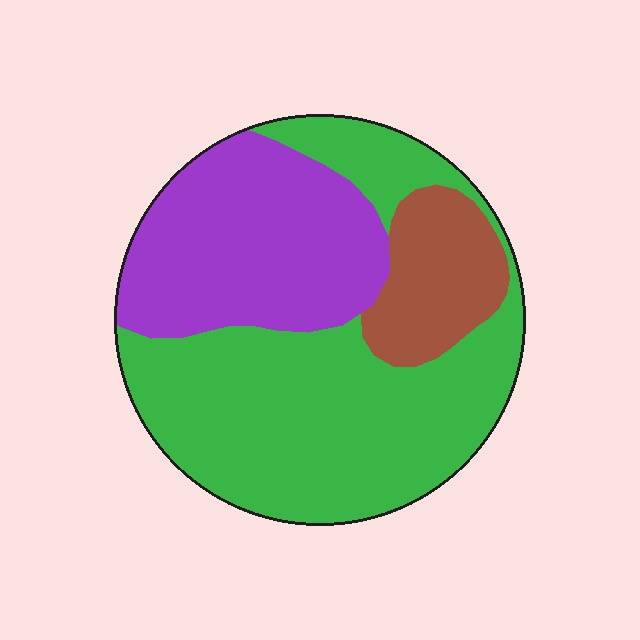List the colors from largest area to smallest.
From largest to smallest: green, purple, brown.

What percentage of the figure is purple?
Purple covers around 30% of the figure.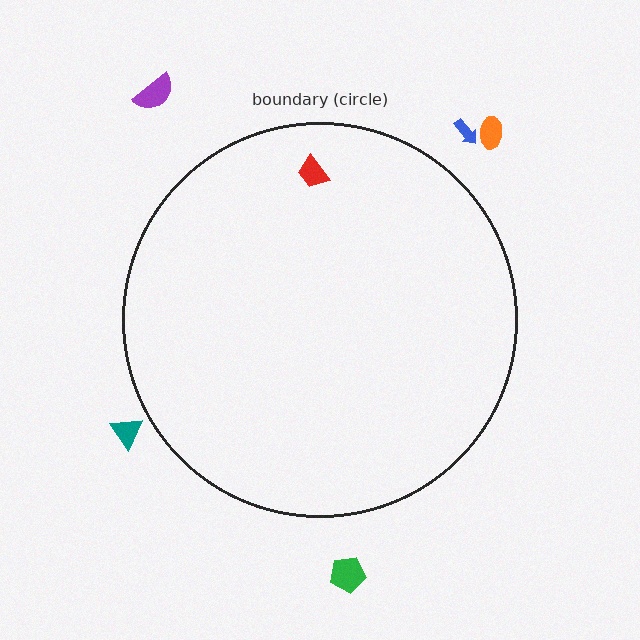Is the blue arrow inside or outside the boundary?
Outside.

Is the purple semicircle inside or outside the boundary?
Outside.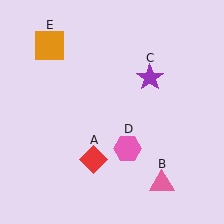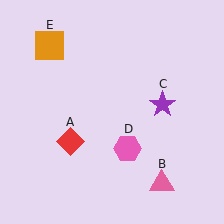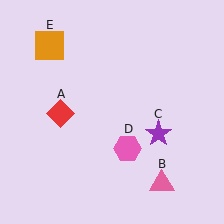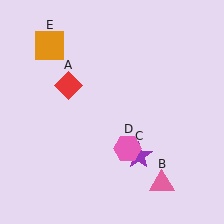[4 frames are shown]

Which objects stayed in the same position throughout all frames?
Pink triangle (object B) and pink hexagon (object D) and orange square (object E) remained stationary.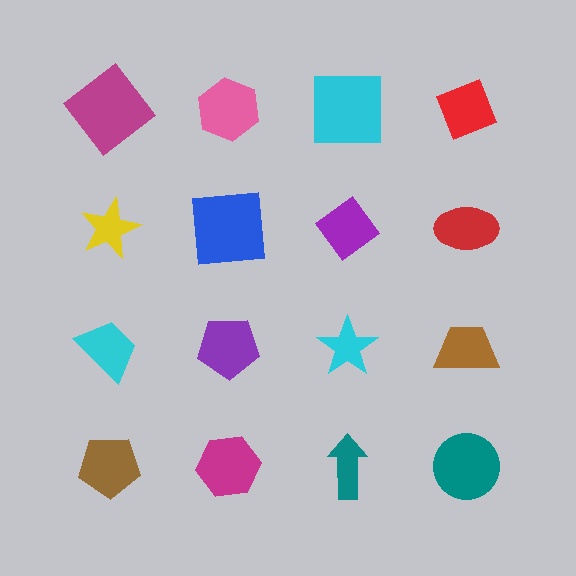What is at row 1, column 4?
A red diamond.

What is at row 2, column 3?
A purple diamond.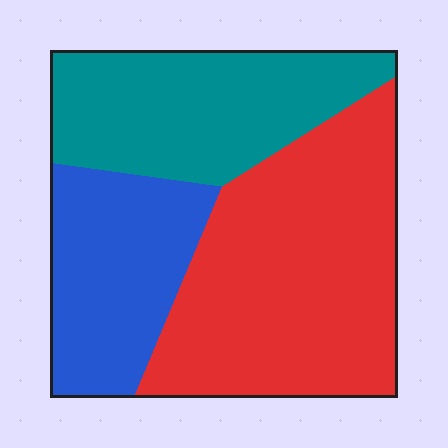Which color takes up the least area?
Blue, at roughly 25%.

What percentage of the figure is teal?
Teal covers about 30% of the figure.